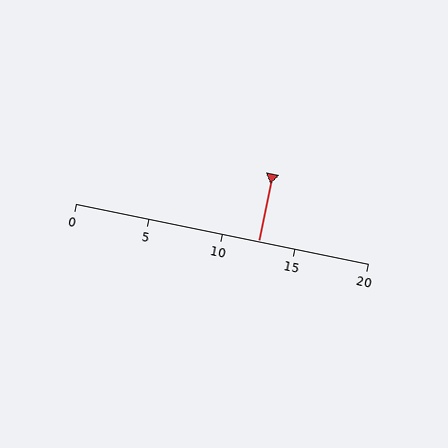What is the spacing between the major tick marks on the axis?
The major ticks are spaced 5 apart.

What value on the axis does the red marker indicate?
The marker indicates approximately 12.5.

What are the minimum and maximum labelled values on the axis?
The axis runs from 0 to 20.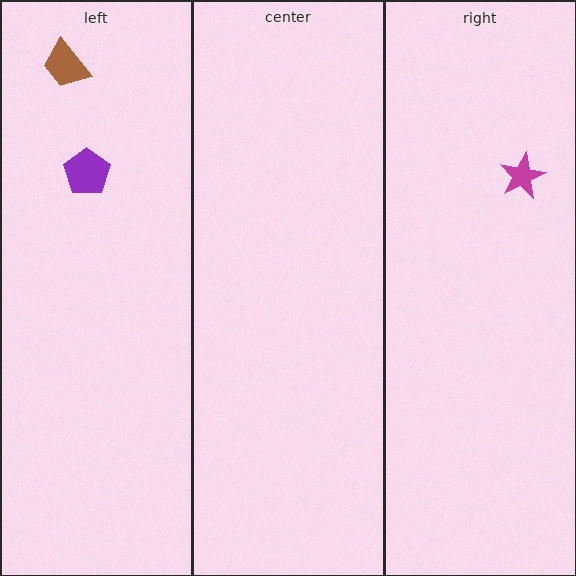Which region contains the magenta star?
The right region.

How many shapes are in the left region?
2.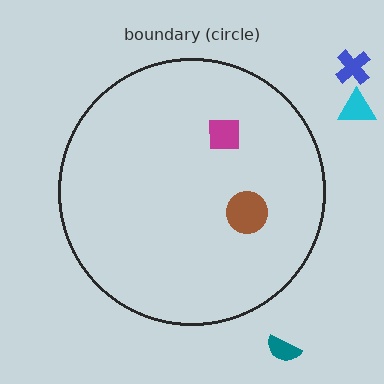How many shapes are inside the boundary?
2 inside, 3 outside.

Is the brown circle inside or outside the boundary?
Inside.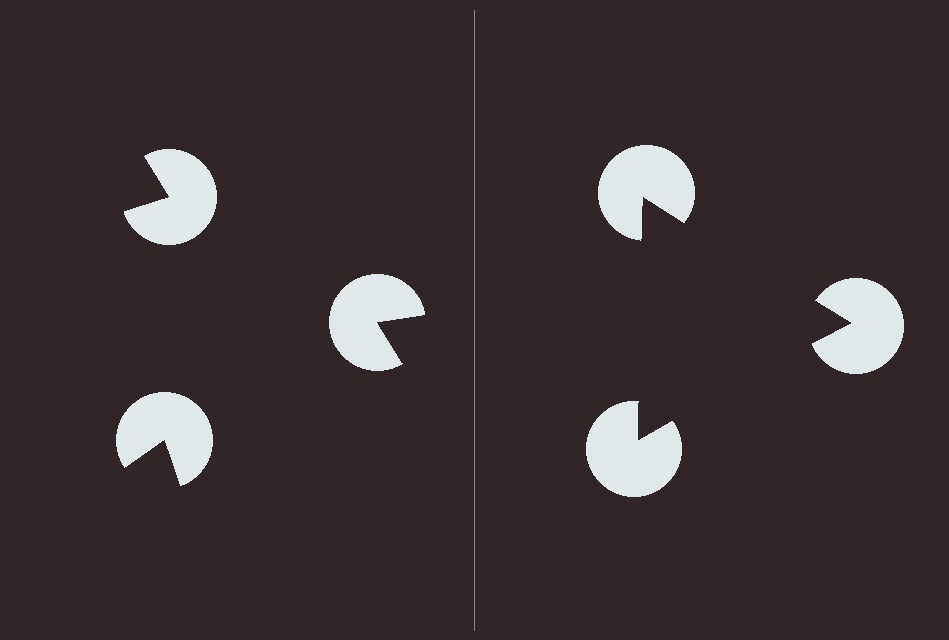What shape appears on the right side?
An illusory triangle.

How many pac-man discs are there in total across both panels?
6 — 3 on each side.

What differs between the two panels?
The pac-man discs are positioned identically on both sides; only the wedge orientations differ. On the right they align to a triangle; on the left they are misaligned.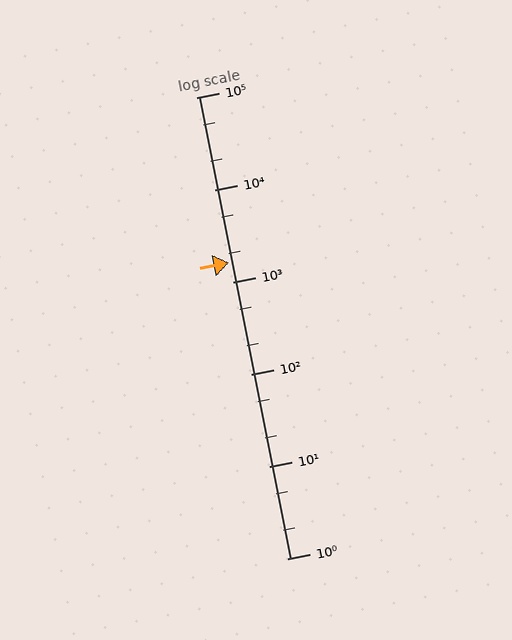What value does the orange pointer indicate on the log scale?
The pointer indicates approximately 1600.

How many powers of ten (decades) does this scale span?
The scale spans 5 decades, from 1 to 100000.